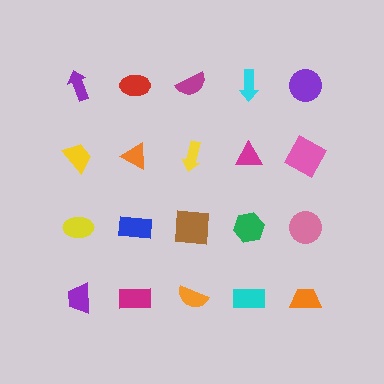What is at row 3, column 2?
A blue rectangle.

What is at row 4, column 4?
A cyan rectangle.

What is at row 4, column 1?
A purple trapezoid.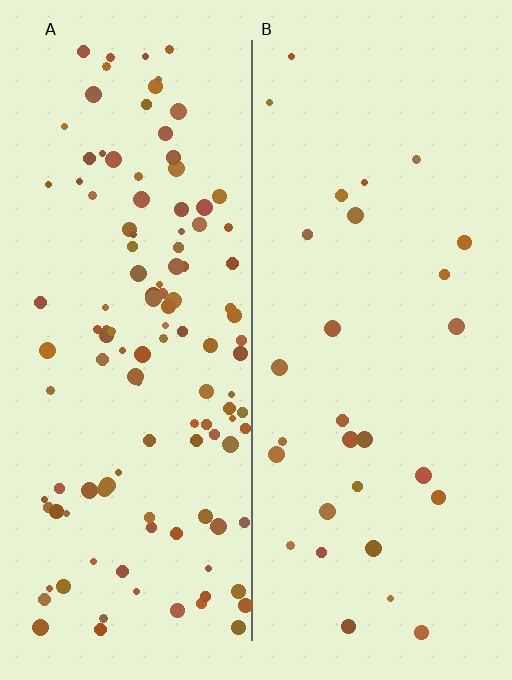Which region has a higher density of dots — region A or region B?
A (the left).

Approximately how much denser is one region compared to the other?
Approximately 4.2× — region A over region B.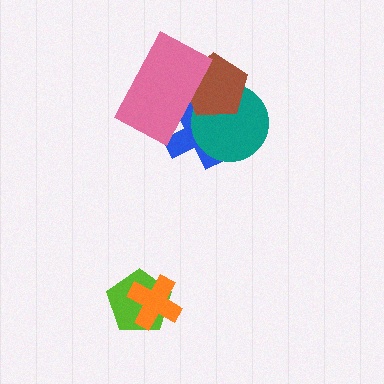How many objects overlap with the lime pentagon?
1 object overlaps with the lime pentagon.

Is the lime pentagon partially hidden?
Yes, it is partially covered by another shape.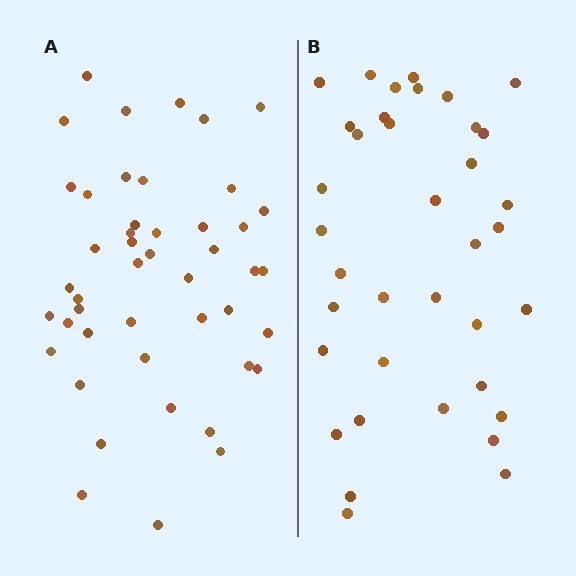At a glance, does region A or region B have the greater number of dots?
Region A (the left region) has more dots.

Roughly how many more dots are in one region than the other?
Region A has roughly 8 or so more dots than region B.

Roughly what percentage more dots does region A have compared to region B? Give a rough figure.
About 25% more.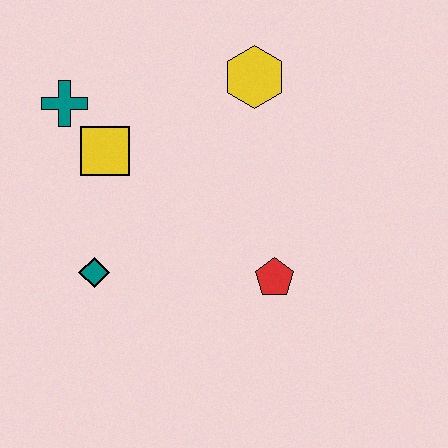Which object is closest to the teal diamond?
The yellow square is closest to the teal diamond.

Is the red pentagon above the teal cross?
No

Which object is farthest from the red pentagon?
The teal cross is farthest from the red pentagon.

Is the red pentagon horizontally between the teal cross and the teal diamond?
No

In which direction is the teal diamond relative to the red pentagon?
The teal diamond is to the left of the red pentagon.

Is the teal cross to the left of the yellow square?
Yes